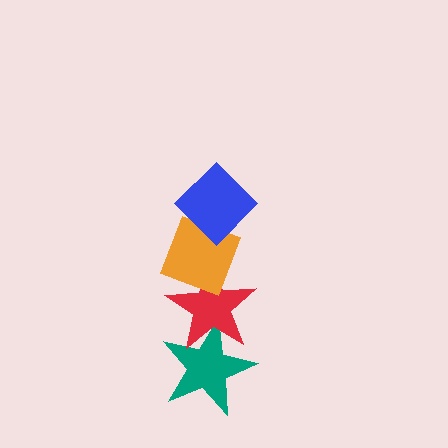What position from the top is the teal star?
The teal star is 4th from the top.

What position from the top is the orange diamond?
The orange diamond is 2nd from the top.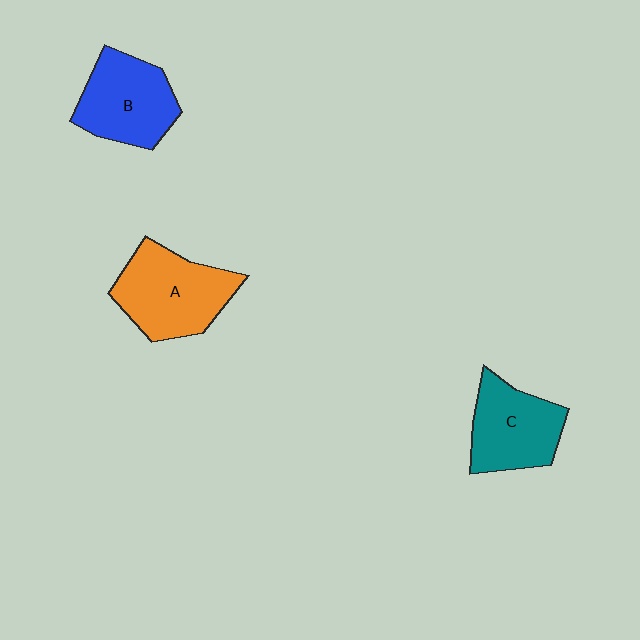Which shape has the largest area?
Shape A (orange).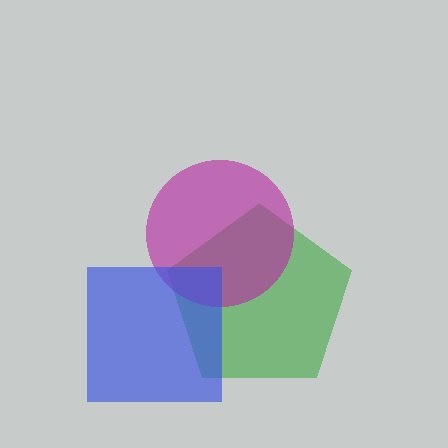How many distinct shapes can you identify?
There are 3 distinct shapes: a green pentagon, a magenta circle, a blue square.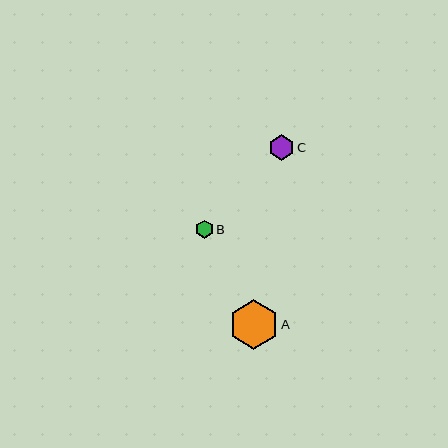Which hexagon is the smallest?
Hexagon B is the smallest with a size of approximately 18 pixels.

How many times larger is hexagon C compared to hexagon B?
Hexagon C is approximately 1.4 times the size of hexagon B.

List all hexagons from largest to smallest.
From largest to smallest: A, C, B.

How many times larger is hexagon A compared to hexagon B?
Hexagon A is approximately 2.7 times the size of hexagon B.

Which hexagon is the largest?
Hexagon A is the largest with a size of approximately 49 pixels.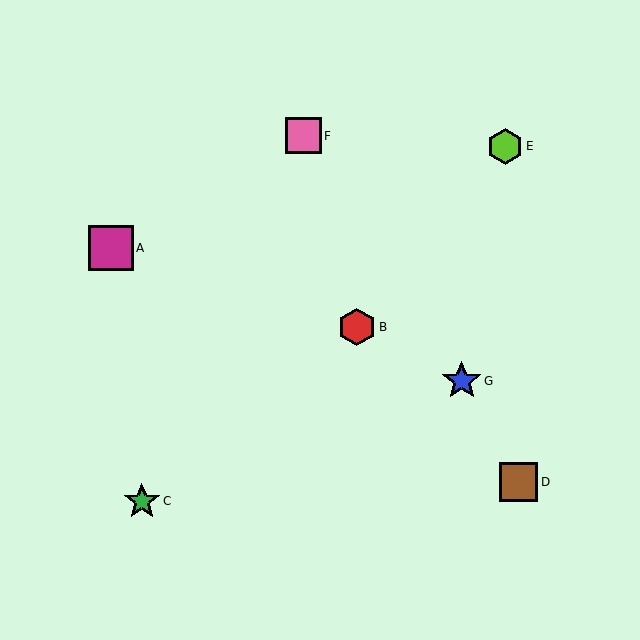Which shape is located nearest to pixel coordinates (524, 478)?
The brown square (labeled D) at (519, 482) is nearest to that location.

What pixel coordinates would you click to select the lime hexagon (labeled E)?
Click at (505, 146) to select the lime hexagon E.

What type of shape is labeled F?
Shape F is a pink square.